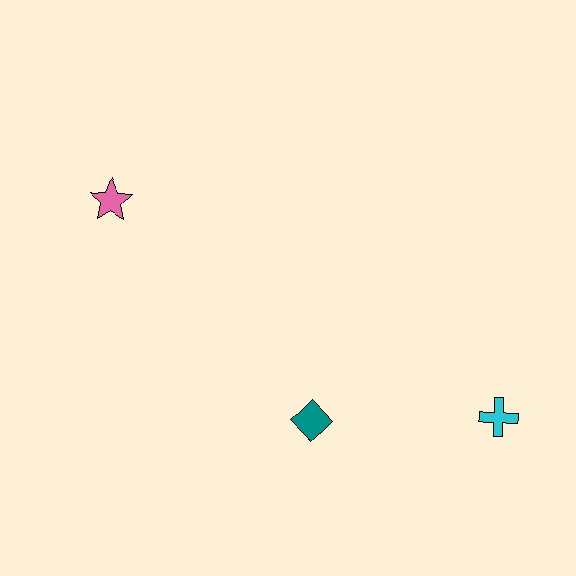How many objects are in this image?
There are 3 objects.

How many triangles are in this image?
There are no triangles.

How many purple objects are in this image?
There are no purple objects.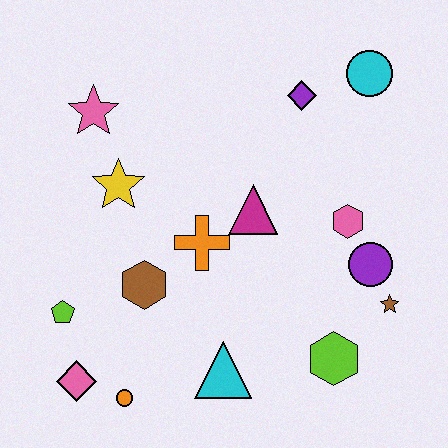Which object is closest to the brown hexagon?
The orange cross is closest to the brown hexagon.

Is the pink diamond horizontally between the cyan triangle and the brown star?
No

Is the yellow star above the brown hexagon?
Yes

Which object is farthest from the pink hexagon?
The pink diamond is farthest from the pink hexagon.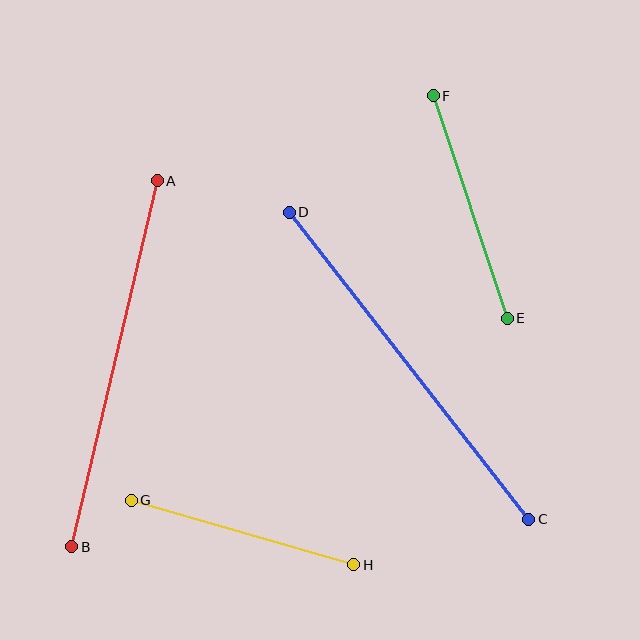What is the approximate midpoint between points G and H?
The midpoint is at approximately (242, 533) pixels.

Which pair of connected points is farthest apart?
Points C and D are farthest apart.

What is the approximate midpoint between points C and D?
The midpoint is at approximately (409, 366) pixels.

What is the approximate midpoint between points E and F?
The midpoint is at approximately (470, 207) pixels.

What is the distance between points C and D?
The distance is approximately 389 pixels.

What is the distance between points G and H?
The distance is approximately 232 pixels.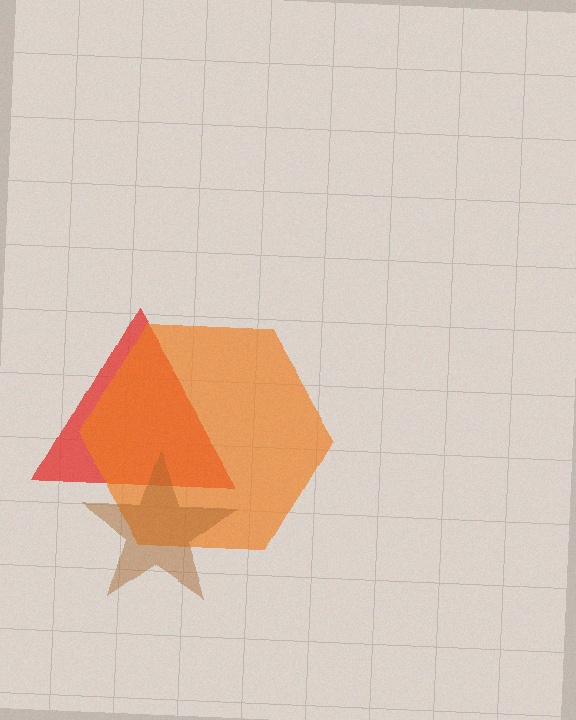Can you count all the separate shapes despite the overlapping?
Yes, there are 3 separate shapes.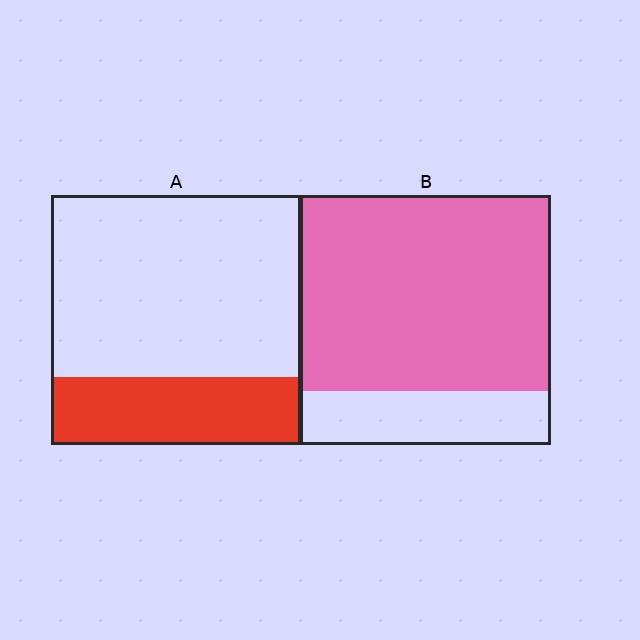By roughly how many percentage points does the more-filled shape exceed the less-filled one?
By roughly 50 percentage points (B over A).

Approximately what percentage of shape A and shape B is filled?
A is approximately 25% and B is approximately 80%.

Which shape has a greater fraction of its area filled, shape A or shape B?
Shape B.